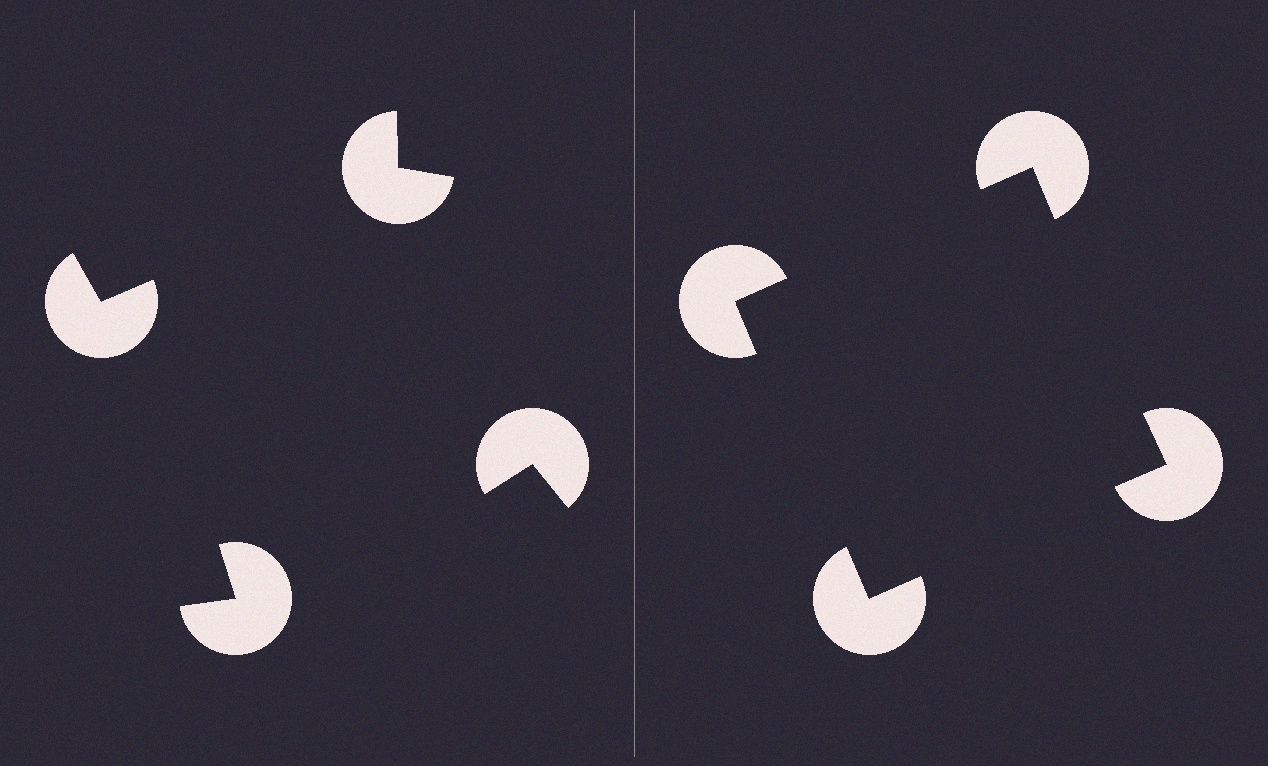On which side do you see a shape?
An illusory square appears on the right side. On the left side the wedge cuts are rotated, so no coherent shape forms.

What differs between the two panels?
The pac-man discs are positioned identically on both sides; only the wedge orientations differ. On the right they align to a square; on the left they are misaligned.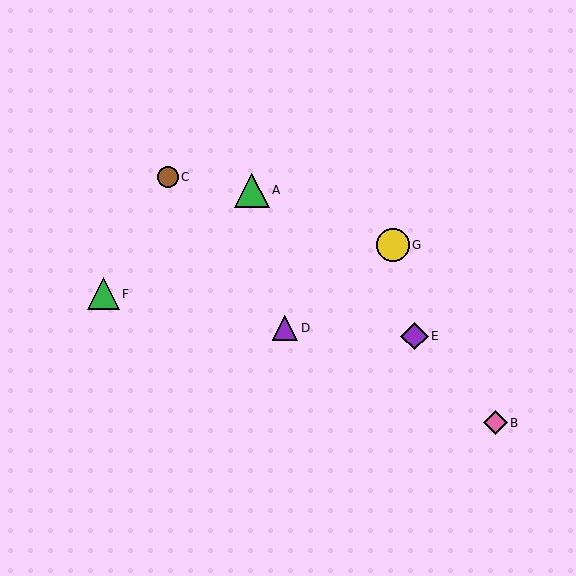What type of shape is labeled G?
Shape G is a yellow circle.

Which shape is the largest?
The green triangle (labeled A) is the largest.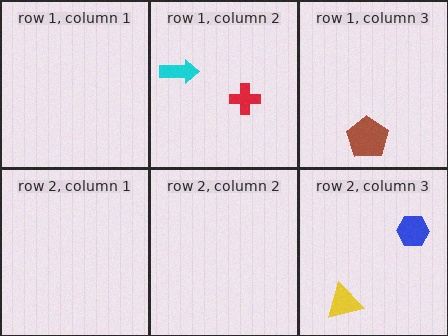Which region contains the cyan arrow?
The row 1, column 2 region.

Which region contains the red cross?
The row 1, column 2 region.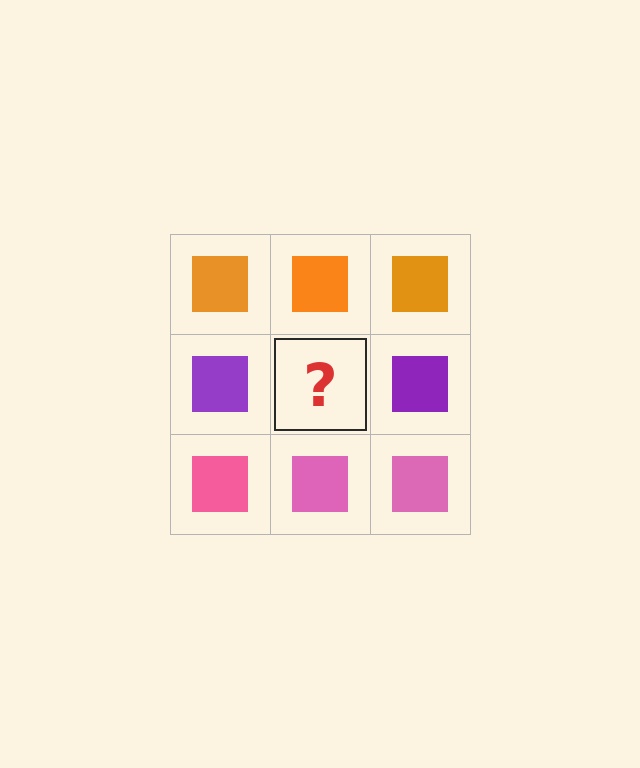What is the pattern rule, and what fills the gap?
The rule is that each row has a consistent color. The gap should be filled with a purple square.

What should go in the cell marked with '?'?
The missing cell should contain a purple square.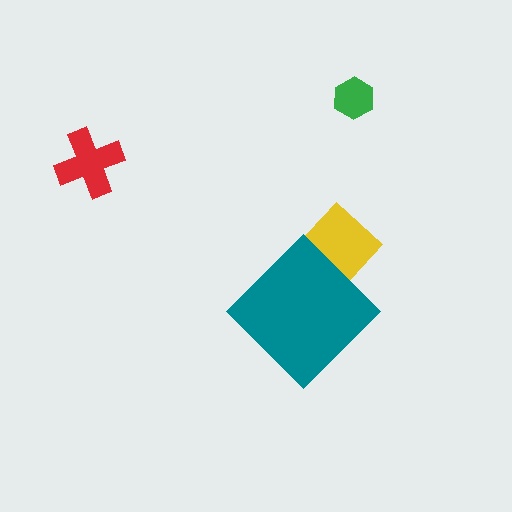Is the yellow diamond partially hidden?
Yes, the yellow diamond is partially hidden behind the teal diamond.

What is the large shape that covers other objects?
A teal diamond.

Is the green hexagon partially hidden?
No, the green hexagon is fully visible.